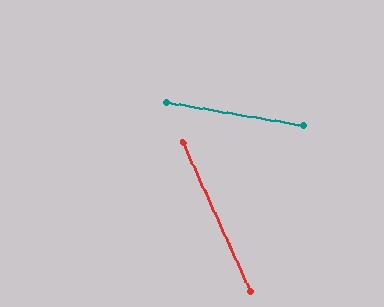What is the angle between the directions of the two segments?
Approximately 56 degrees.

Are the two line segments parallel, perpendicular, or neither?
Neither parallel nor perpendicular — they differ by about 56°.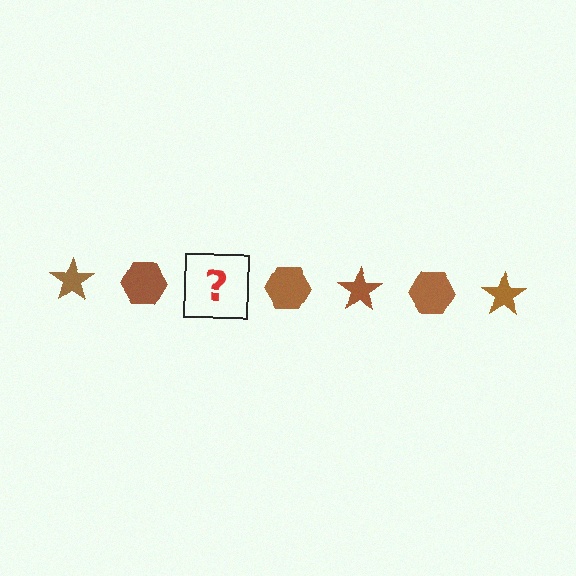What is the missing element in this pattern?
The missing element is a brown star.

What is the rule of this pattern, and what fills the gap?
The rule is that the pattern cycles through star, hexagon shapes in brown. The gap should be filled with a brown star.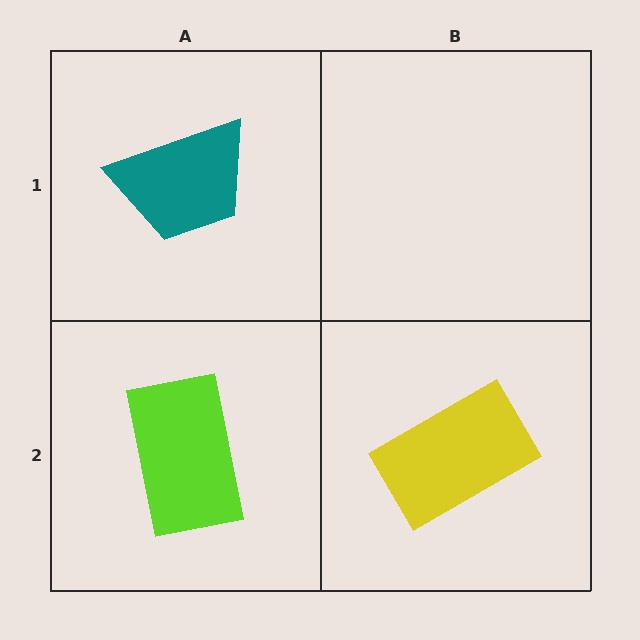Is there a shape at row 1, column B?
No, that cell is empty.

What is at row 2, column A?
A lime rectangle.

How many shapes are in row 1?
1 shape.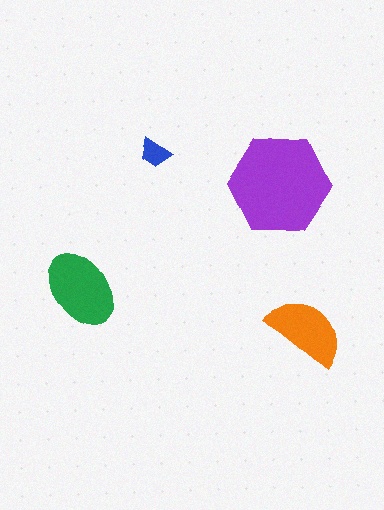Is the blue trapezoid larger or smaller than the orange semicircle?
Smaller.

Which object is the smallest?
The blue trapezoid.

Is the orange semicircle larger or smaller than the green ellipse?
Smaller.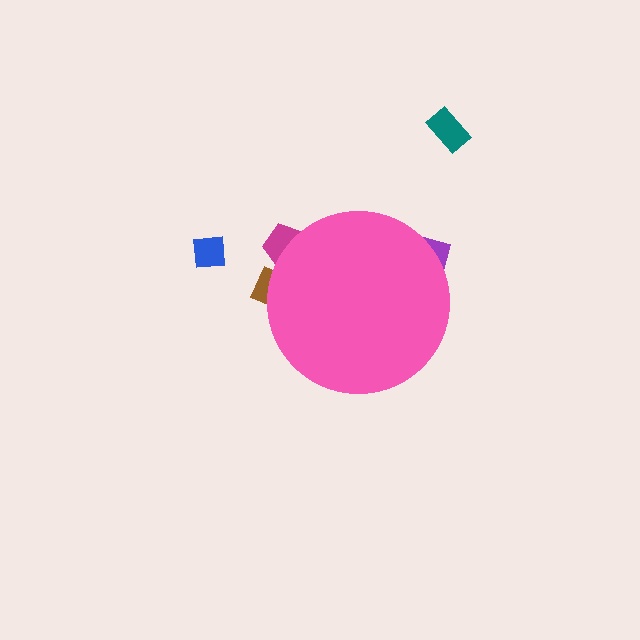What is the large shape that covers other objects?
A pink circle.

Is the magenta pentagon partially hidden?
Yes, the magenta pentagon is partially hidden behind the pink circle.